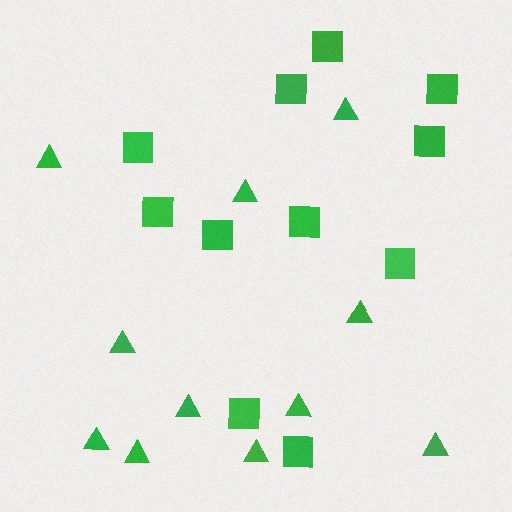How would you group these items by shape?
There are 2 groups: one group of squares (11) and one group of triangles (11).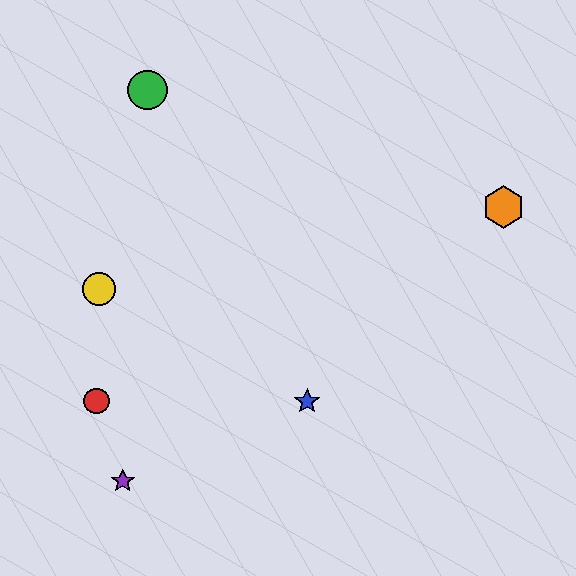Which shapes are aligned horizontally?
The red circle, the blue star are aligned horizontally.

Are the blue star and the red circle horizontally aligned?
Yes, both are at y≈401.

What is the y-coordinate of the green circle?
The green circle is at y≈90.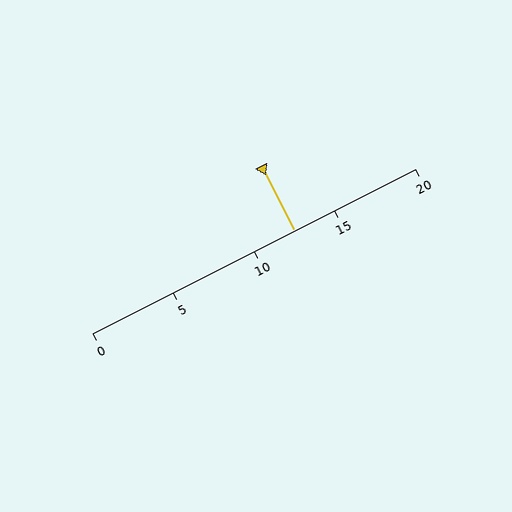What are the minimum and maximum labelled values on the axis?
The axis runs from 0 to 20.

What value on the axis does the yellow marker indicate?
The marker indicates approximately 12.5.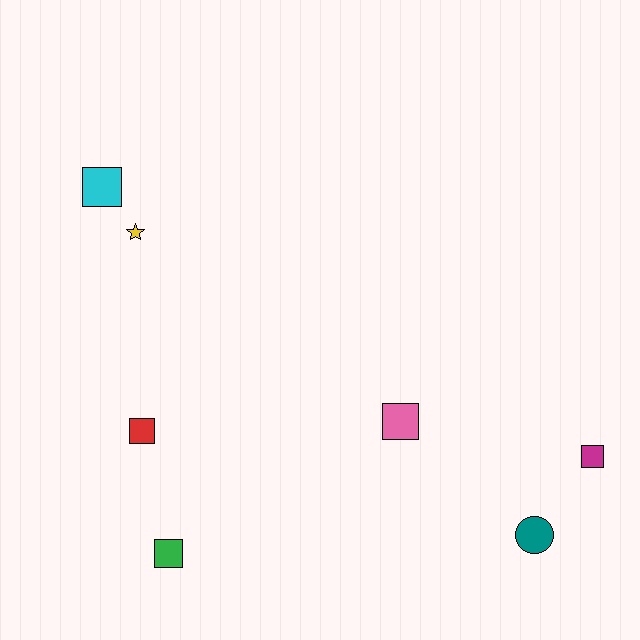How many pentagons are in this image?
There are no pentagons.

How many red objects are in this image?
There is 1 red object.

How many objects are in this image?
There are 7 objects.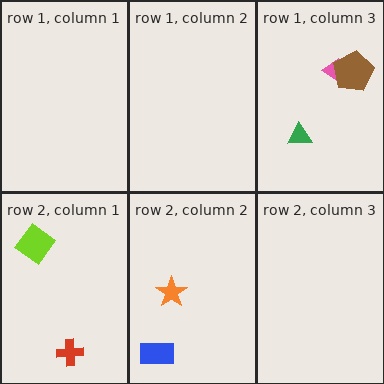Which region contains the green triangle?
The row 1, column 3 region.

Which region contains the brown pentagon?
The row 1, column 3 region.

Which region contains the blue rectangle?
The row 2, column 2 region.